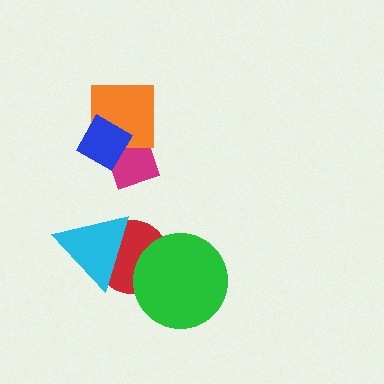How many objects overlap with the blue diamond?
2 objects overlap with the blue diamond.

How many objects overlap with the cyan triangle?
1 object overlaps with the cyan triangle.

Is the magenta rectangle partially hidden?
Yes, it is partially covered by another shape.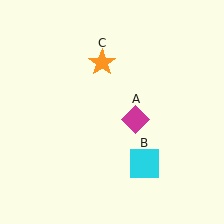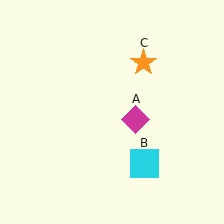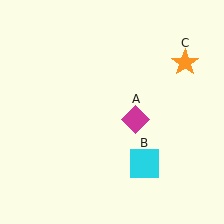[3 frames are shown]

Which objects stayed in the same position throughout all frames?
Magenta diamond (object A) and cyan square (object B) remained stationary.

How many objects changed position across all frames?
1 object changed position: orange star (object C).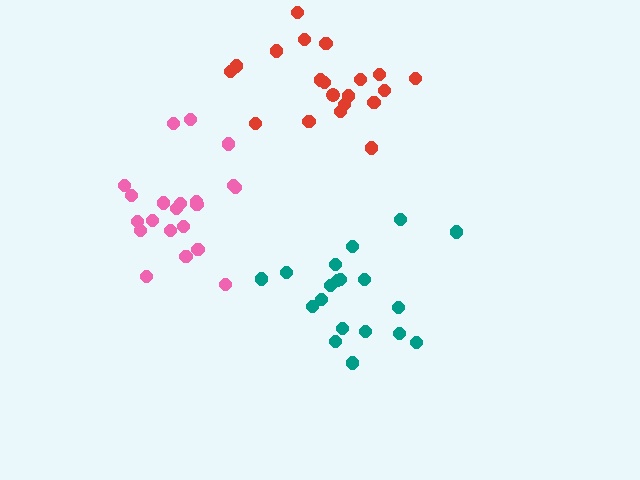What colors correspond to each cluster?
The clusters are colored: pink, teal, red.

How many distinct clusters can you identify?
There are 3 distinct clusters.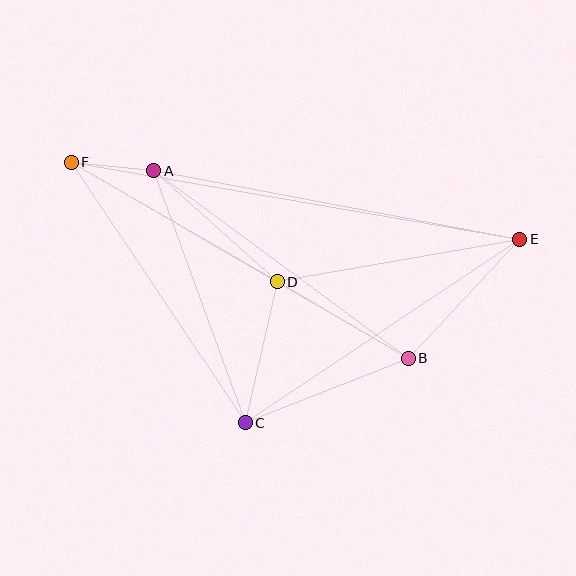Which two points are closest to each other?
Points A and F are closest to each other.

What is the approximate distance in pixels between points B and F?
The distance between B and F is approximately 390 pixels.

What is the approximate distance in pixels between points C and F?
The distance between C and F is approximately 313 pixels.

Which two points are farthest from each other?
Points E and F are farthest from each other.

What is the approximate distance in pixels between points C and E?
The distance between C and E is approximately 330 pixels.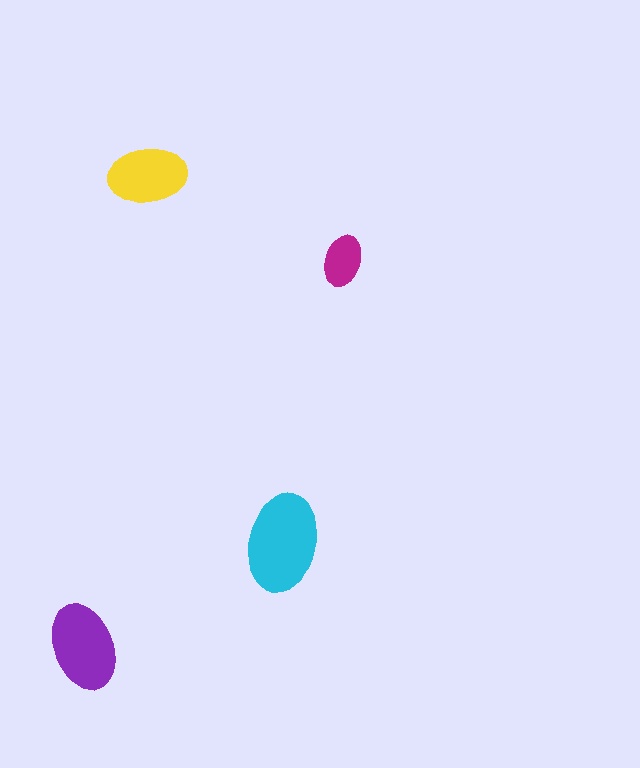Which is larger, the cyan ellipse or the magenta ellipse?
The cyan one.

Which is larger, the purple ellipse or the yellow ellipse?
The purple one.